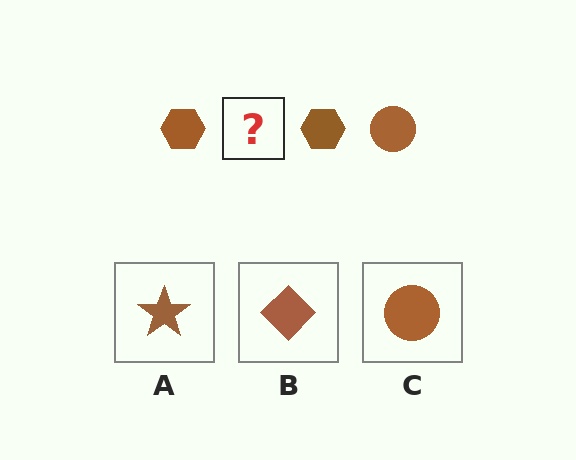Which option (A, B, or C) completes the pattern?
C.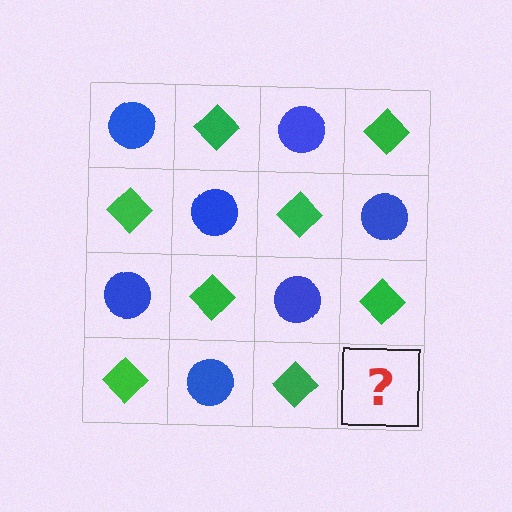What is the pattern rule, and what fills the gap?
The rule is that it alternates blue circle and green diamond in a checkerboard pattern. The gap should be filled with a blue circle.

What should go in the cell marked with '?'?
The missing cell should contain a blue circle.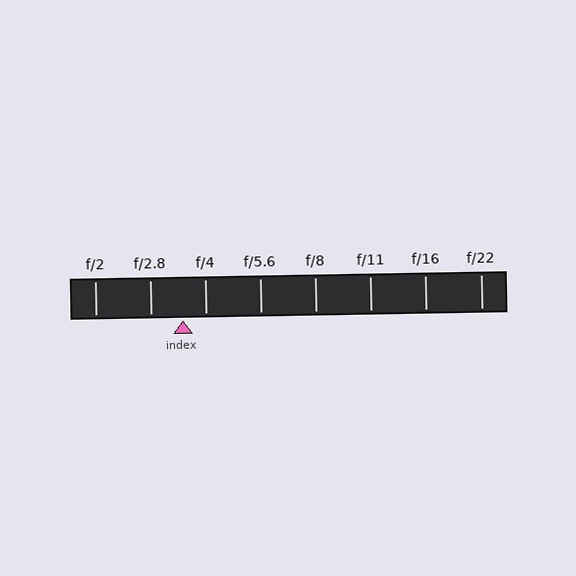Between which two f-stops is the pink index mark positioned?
The index mark is between f/2.8 and f/4.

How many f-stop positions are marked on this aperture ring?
There are 8 f-stop positions marked.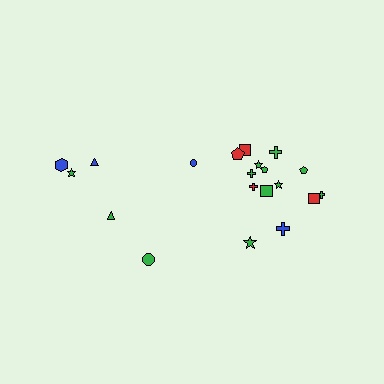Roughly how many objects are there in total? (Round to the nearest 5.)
Roughly 20 objects in total.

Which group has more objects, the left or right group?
The right group.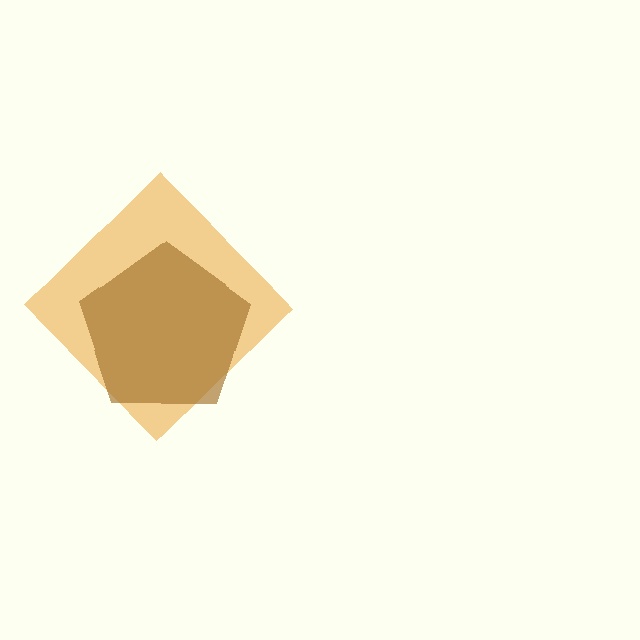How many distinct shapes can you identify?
There are 2 distinct shapes: an orange diamond, a brown pentagon.